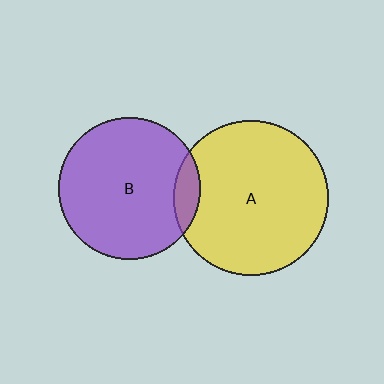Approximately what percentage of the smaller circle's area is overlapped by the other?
Approximately 10%.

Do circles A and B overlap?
Yes.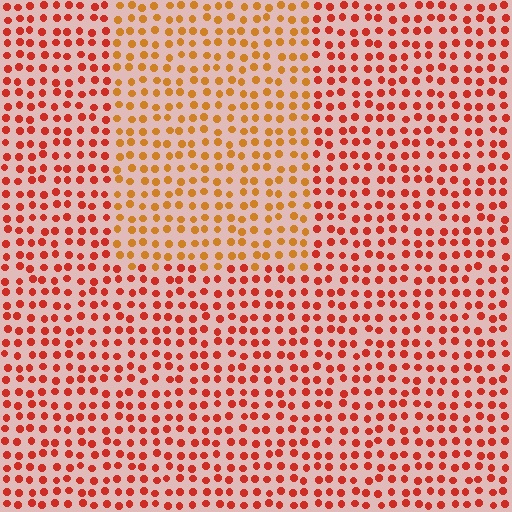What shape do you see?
I see a rectangle.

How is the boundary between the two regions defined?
The boundary is defined purely by a slight shift in hue (about 30 degrees). Spacing, size, and orientation are identical on both sides.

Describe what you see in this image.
The image is filled with small red elements in a uniform arrangement. A rectangle-shaped region is visible where the elements are tinted to a slightly different hue, forming a subtle color boundary.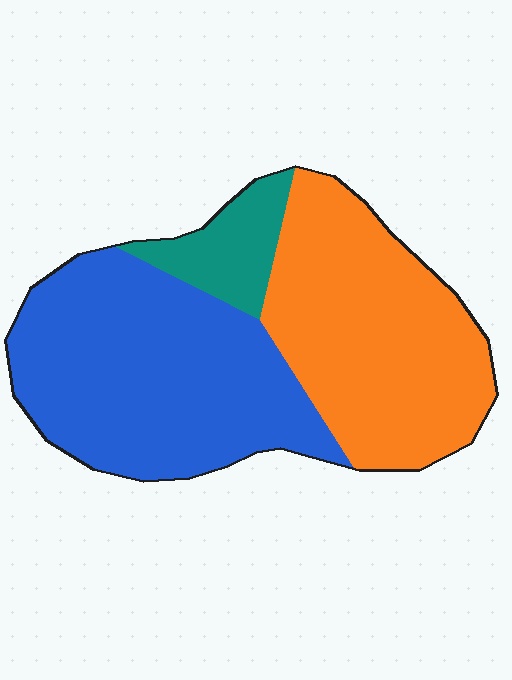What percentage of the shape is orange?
Orange takes up about two fifths (2/5) of the shape.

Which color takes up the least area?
Teal, at roughly 10%.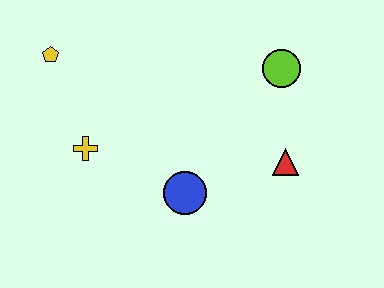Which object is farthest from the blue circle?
The yellow pentagon is farthest from the blue circle.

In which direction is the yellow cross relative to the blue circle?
The yellow cross is to the left of the blue circle.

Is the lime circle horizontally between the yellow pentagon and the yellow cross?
No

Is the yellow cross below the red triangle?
No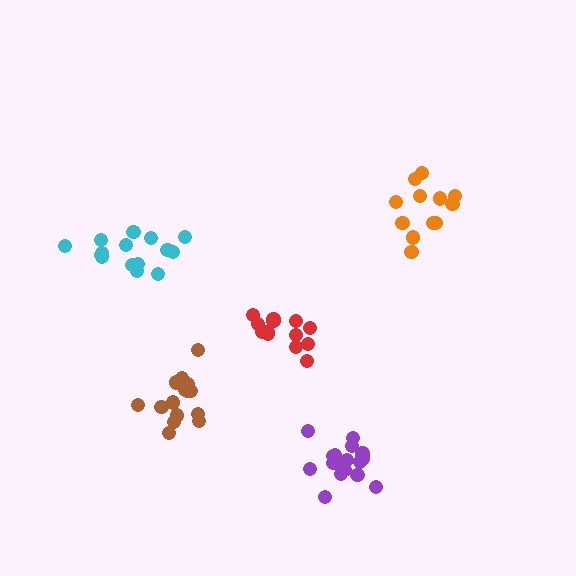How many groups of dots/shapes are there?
There are 5 groups.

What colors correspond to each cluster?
The clusters are colored: cyan, purple, red, orange, brown.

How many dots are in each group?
Group 1: 15 dots, Group 2: 17 dots, Group 3: 13 dots, Group 4: 12 dots, Group 5: 16 dots (73 total).